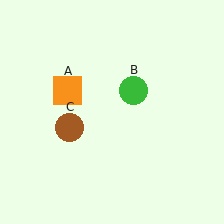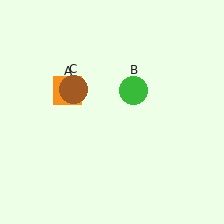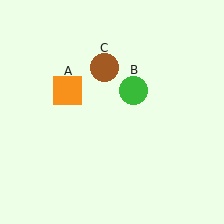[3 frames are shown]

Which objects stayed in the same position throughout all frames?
Orange square (object A) and green circle (object B) remained stationary.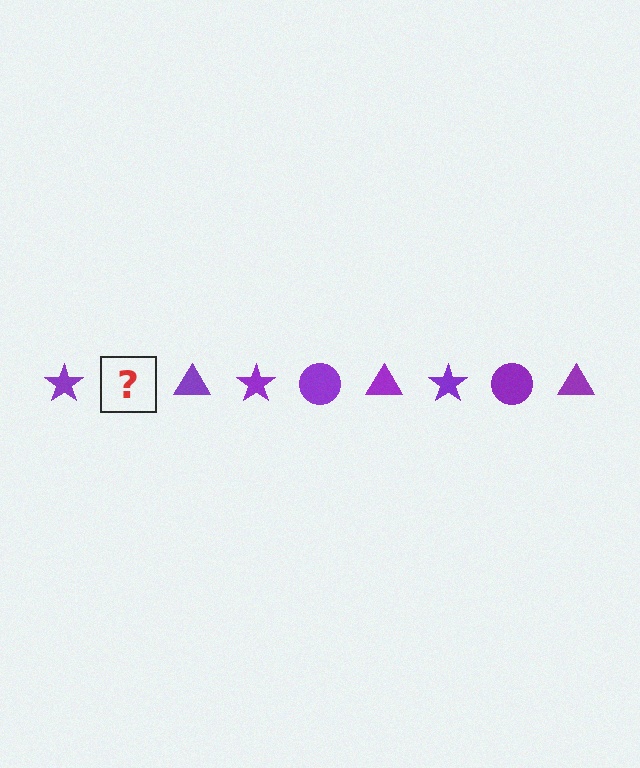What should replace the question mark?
The question mark should be replaced with a purple circle.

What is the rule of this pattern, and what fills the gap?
The rule is that the pattern cycles through star, circle, triangle shapes in purple. The gap should be filled with a purple circle.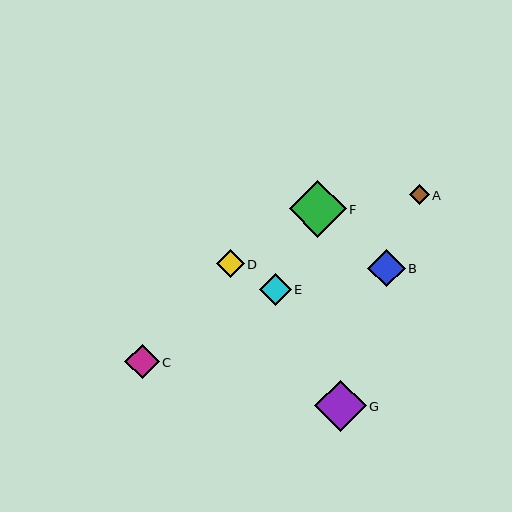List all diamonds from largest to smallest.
From largest to smallest: F, G, B, C, E, D, A.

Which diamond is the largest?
Diamond F is the largest with a size of approximately 57 pixels.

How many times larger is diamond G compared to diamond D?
Diamond G is approximately 1.8 times the size of diamond D.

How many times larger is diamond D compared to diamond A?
Diamond D is approximately 1.4 times the size of diamond A.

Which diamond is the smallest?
Diamond A is the smallest with a size of approximately 20 pixels.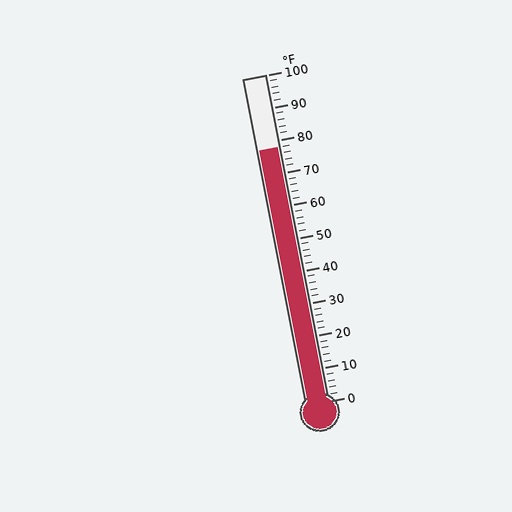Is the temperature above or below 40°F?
The temperature is above 40°F.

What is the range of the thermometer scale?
The thermometer scale ranges from 0°F to 100°F.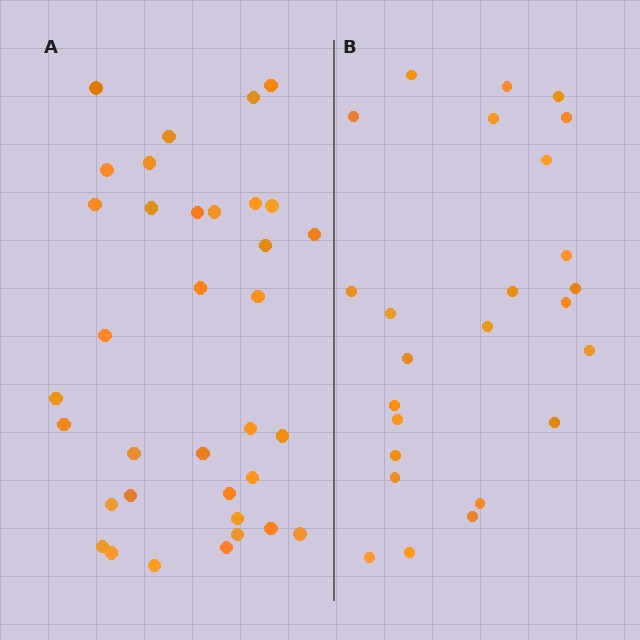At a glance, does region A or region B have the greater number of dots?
Region A (the left region) has more dots.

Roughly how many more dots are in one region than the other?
Region A has roughly 10 or so more dots than region B.